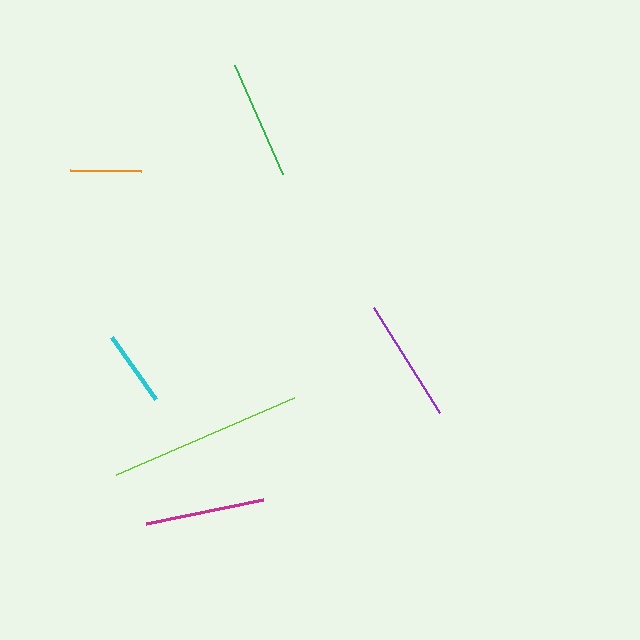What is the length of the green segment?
The green segment is approximately 120 pixels long.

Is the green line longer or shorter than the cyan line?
The green line is longer than the cyan line.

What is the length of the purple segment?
The purple segment is approximately 124 pixels long.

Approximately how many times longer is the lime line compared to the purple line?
The lime line is approximately 1.6 times the length of the purple line.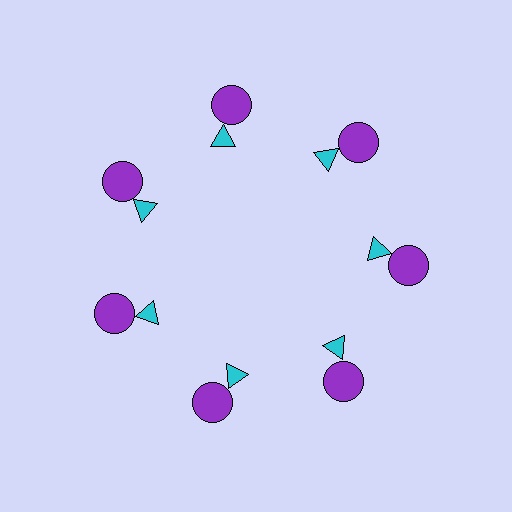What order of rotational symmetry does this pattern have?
This pattern has 7-fold rotational symmetry.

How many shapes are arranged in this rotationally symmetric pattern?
There are 14 shapes, arranged in 7 groups of 2.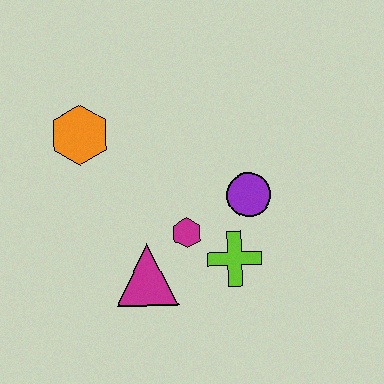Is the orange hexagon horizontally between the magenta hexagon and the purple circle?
No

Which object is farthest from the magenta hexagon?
The orange hexagon is farthest from the magenta hexagon.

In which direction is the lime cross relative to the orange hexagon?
The lime cross is to the right of the orange hexagon.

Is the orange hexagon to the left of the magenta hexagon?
Yes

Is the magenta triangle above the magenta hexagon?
No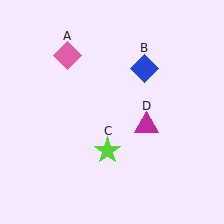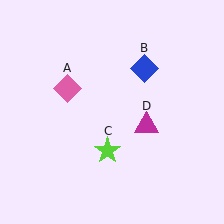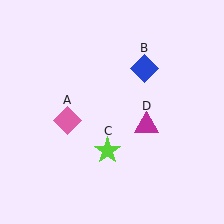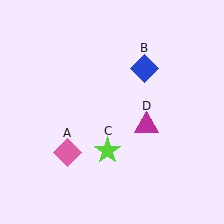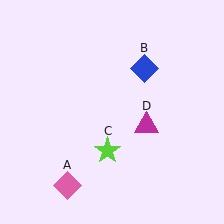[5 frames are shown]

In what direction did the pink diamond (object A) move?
The pink diamond (object A) moved down.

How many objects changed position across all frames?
1 object changed position: pink diamond (object A).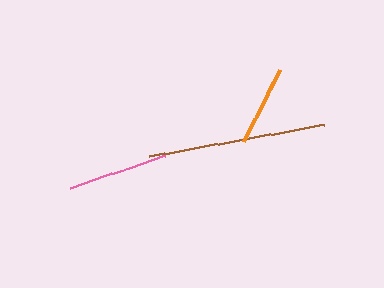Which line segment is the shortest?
The orange line is the shortest at approximately 81 pixels.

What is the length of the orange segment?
The orange segment is approximately 81 pixels long.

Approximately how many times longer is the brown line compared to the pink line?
The brown line is approximately 1.8 times the length of the pink line.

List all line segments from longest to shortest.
From longest to shortest: brown, pink, orange.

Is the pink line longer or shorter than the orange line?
The pink line is longer than the orange line.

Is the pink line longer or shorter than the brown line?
The brown line is longer than the pink line.